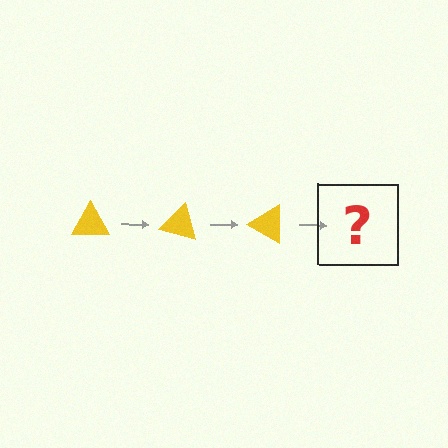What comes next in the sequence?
The next element should be a yellow triangle rotated 45 degrees.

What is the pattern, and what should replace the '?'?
The pattern is that the triangle rotates 15 degrees each step. The '?' should be a yellow triangle rotated 45 degrees.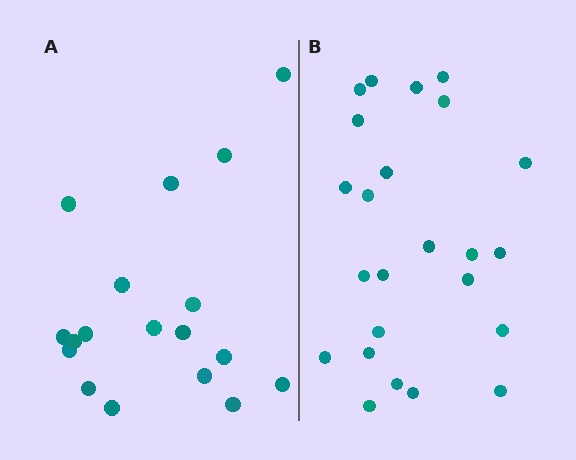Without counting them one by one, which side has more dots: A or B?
Region B (the right region) has more dots.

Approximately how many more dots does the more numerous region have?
Region B has about 6 more dots than region A.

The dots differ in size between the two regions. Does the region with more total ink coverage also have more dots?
No. Region A has more total ink coverage because its dots are larger, but region B actually contains more individual dots. Total area can be misleading — the number of items is what matters here.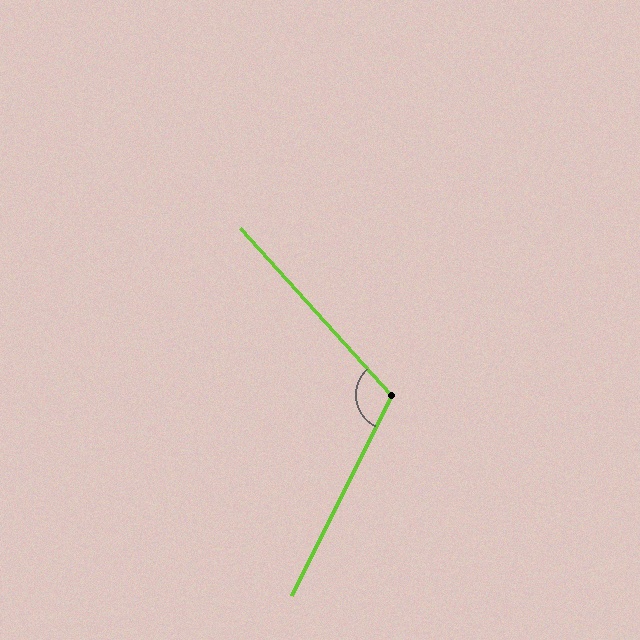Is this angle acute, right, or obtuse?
It is obtuse.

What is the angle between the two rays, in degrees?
Approximately 112 degrees.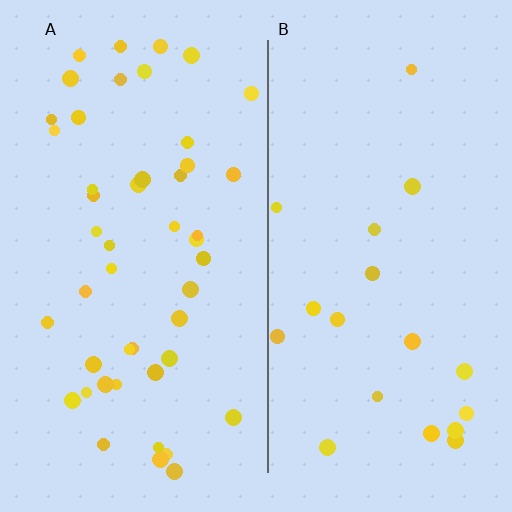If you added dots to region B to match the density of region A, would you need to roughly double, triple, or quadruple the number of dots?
Approximately triple.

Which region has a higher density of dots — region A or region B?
A (the left).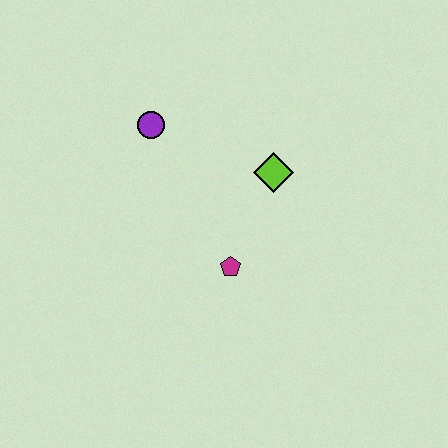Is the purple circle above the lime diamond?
Yes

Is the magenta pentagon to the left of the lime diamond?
Yes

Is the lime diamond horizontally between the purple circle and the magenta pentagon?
No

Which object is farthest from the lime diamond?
The purple circle is farthest from the lime diamond.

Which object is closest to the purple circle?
The lime diamond is closest to the purple circle.